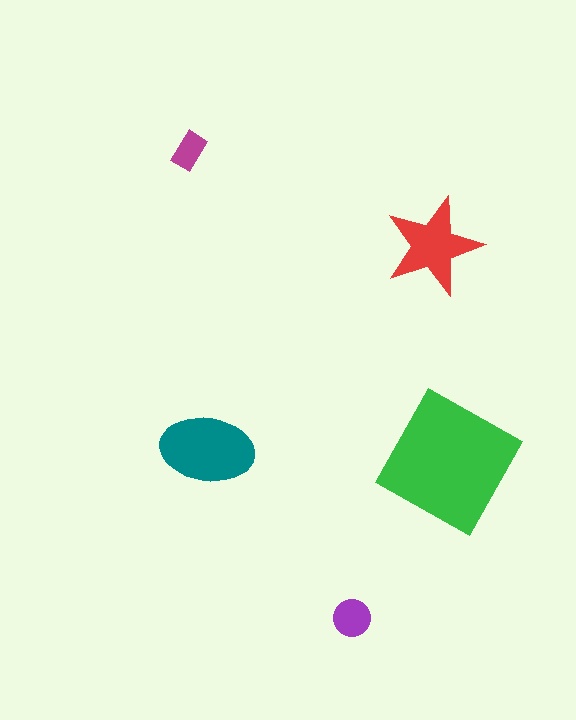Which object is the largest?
The green square.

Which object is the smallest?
The magenta rectangle.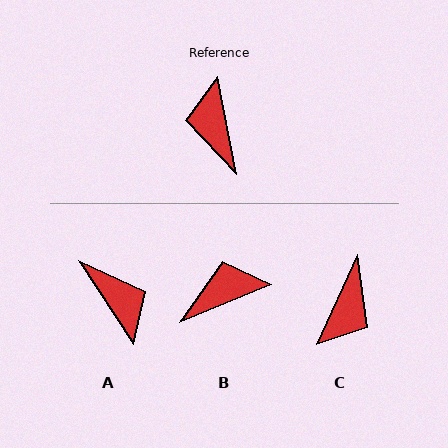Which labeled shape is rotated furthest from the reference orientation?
A, about 158 degrees away.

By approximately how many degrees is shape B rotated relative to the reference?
Approximately 79 degrees clockwise.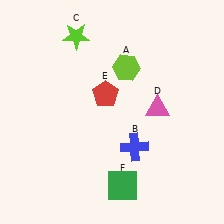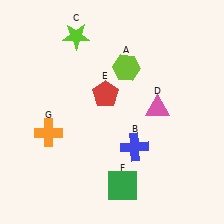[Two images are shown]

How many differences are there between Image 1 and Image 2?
There is 1 difference between the two images.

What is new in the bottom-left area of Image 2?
An orange cross (G) was added in the bottom-left area of Image 2.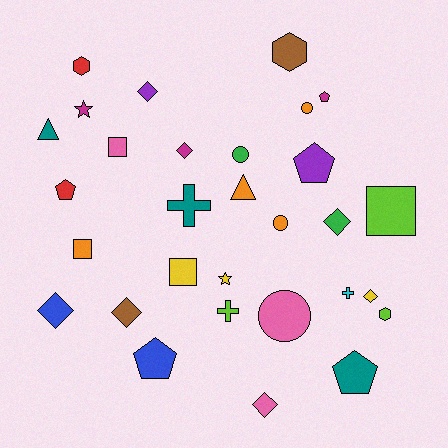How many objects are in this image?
There are 30 objects.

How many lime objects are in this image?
There are 3 lime objects.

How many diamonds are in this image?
There are 7 diamonds.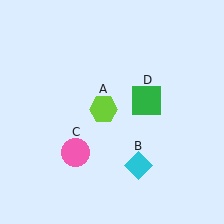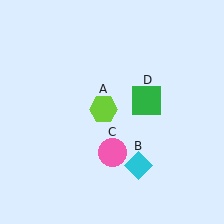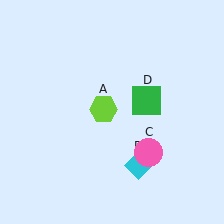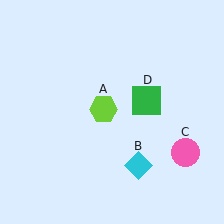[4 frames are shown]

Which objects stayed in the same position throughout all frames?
Lime hexagon (object A) and cyan diamond (object B) and green square (object D) remained stationary.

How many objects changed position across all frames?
1 object changed position: pink circle (object C).